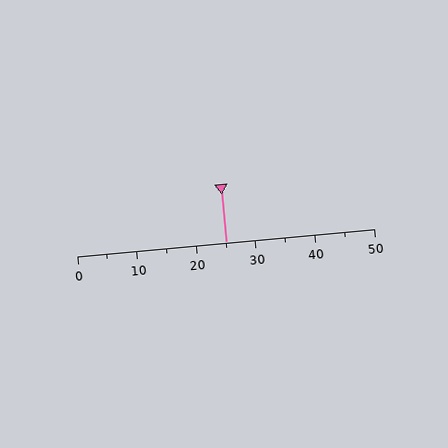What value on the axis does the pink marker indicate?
The marker indicates approximately 25.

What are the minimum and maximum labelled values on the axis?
The axis runs from 0 to 50.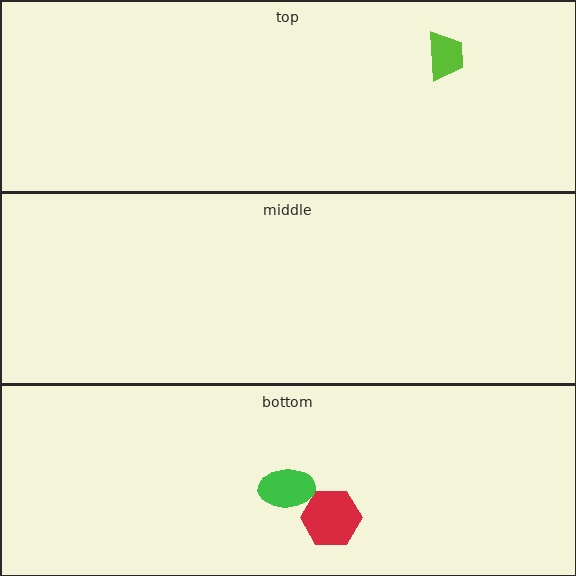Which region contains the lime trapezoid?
The top region.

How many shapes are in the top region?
1.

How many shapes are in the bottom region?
2.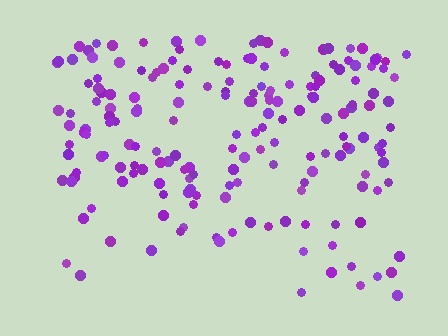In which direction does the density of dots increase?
From bottom to top, with the top side densest.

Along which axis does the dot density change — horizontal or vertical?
Vertical.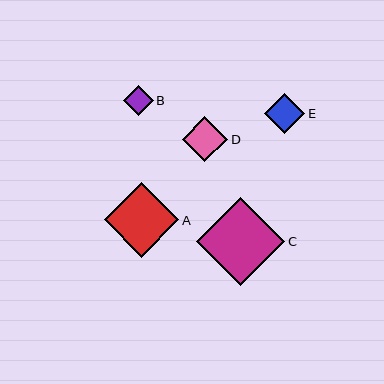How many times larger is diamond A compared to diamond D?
Diamond A is approximately 1.6 times the size of diamond D.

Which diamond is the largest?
Diamond C is the largest with a size of approximately 88 pixels.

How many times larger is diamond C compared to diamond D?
Diamond C is approximately 1.9 times the size of diamond D.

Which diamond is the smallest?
Diamond B is the smallest with a size of approximately 30 pixels.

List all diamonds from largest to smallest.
From largest to smallest: C, A, D, E, B.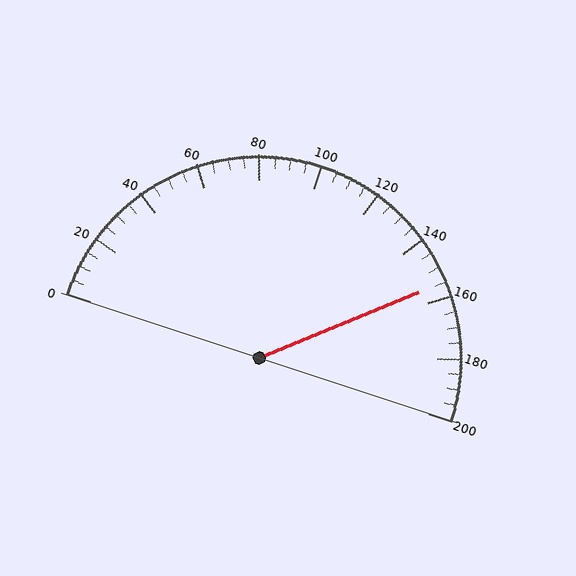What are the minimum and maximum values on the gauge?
The gauge ranges from 0 to 200.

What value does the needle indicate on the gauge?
The needle indicates approximately 155.